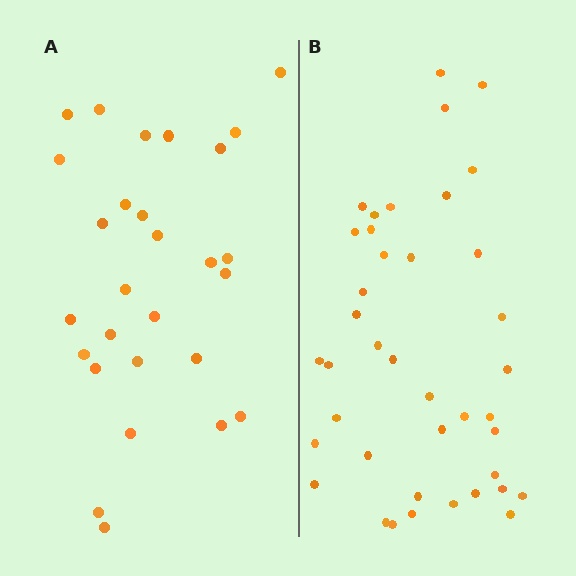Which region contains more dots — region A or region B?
Region B (the right region) has more dots.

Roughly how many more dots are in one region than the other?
Region B has roughly 12 or so more dots than region A.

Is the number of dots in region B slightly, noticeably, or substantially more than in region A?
Region B has noticeably more, but not dramatically so. The ratio is roughly 1.4 to 1.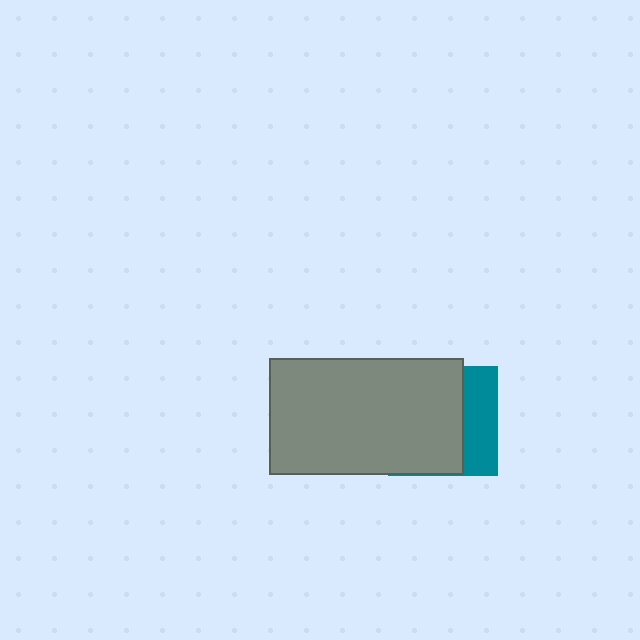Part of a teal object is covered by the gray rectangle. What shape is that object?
It is a square.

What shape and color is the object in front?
The object in front is a gray rectangle.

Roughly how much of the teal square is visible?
A small part of it is visible (roughly 31%).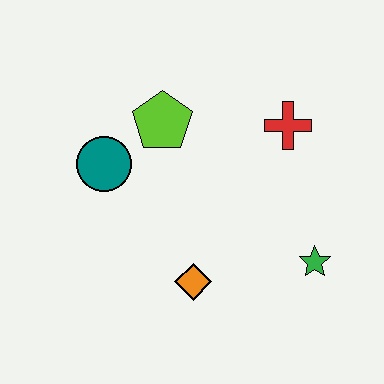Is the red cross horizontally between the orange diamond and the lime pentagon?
No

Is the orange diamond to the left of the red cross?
Yes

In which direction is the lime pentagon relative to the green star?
The lime pentagon is to the left of the green star.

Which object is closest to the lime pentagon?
The teal circle is closest to the lime pentagon.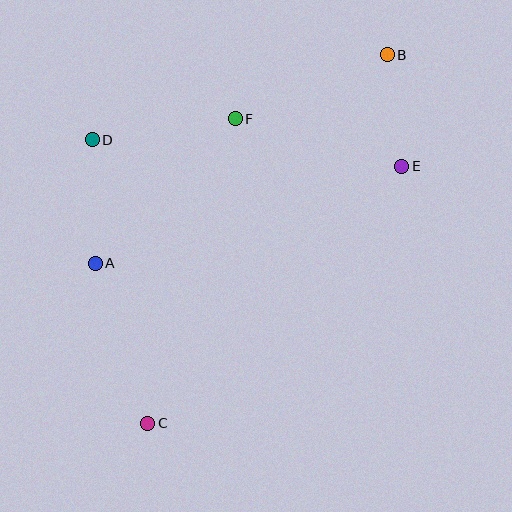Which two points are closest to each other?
Points B and E are closest to each other.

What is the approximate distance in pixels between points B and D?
The distance between B and D is approximately 307 pixels.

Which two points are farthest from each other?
Points B and C are farthest from each other.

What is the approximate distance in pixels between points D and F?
The distance between D and F is approximately 145 pixels.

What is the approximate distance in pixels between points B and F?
The distance between B and F is approximately 165 pixels.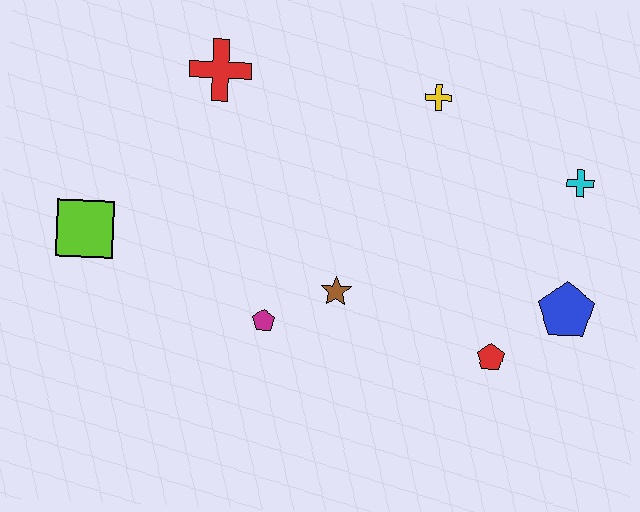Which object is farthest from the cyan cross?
The lime square is farthest from the cyan cross.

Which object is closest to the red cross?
The lime square is closest to the red cross.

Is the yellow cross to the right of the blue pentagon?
No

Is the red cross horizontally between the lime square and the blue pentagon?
Yes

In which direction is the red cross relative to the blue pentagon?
The red cross is to the left of the blue pentagon.